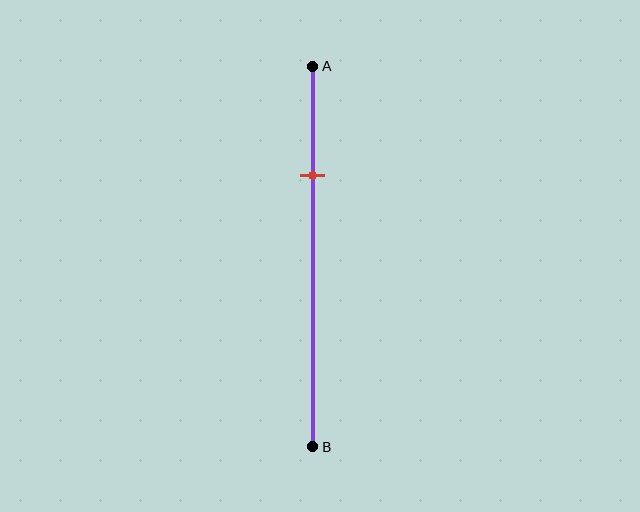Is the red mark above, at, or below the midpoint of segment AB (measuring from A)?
The red mark is above the midpoint of segment AB.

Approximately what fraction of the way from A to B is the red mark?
The red mark is approximately 30% of the way from A to B.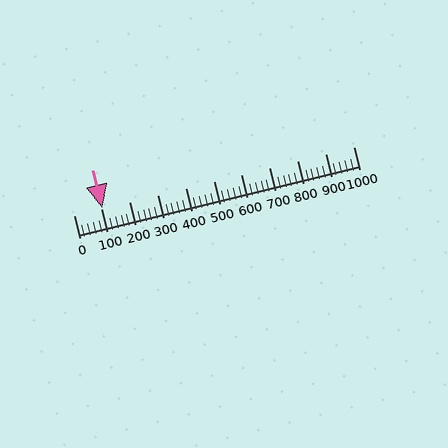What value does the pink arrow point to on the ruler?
The pink arrow points to approximately 101.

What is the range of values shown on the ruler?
The ruler shows values from 0 to 1000.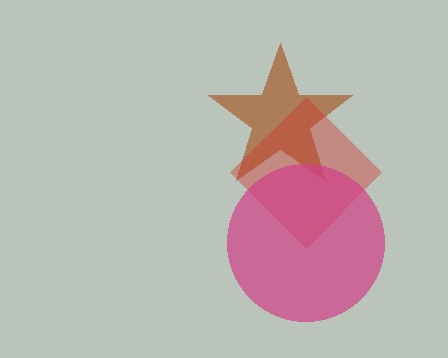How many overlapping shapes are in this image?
There are 3 overlapping shapes in the image.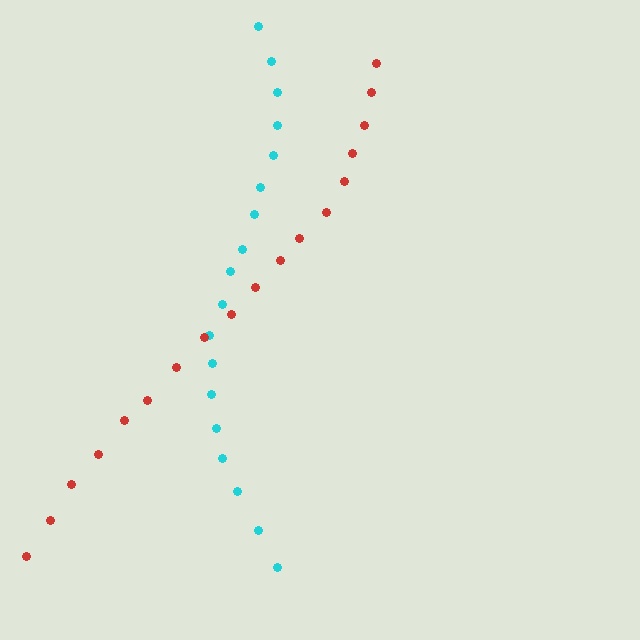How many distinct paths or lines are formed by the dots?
There are 2 distinct paths.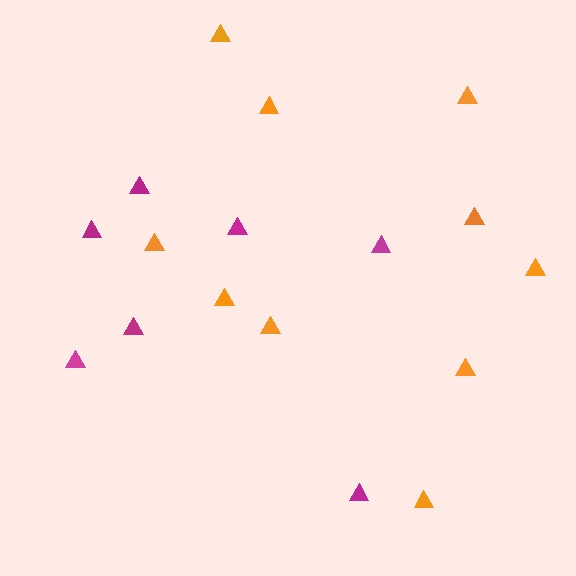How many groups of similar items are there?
There are 2 groups: one group of orange triangles (10) and one group of magenta triangles (7).